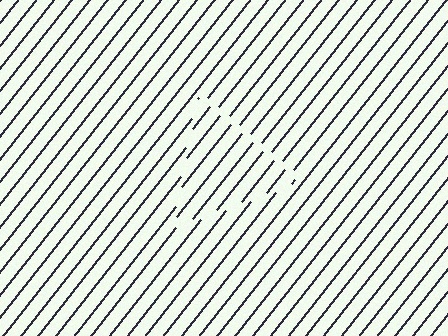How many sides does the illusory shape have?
3 sides — the line-ends trace a triangle.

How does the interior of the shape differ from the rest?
The interior of the shape contains the same grating, shifted by half a period — the contour is defined by the phase discontinuity where line-ends from the inner and outer gratings abut.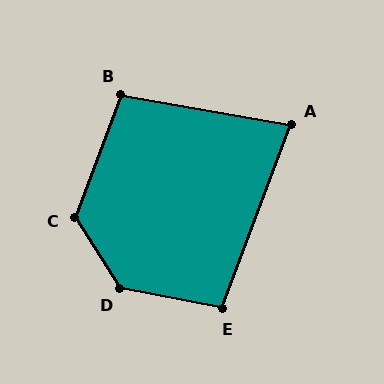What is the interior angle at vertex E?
Approximately 99 degrees (obtuse).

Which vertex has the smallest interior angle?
A, at approximately 79 degrees.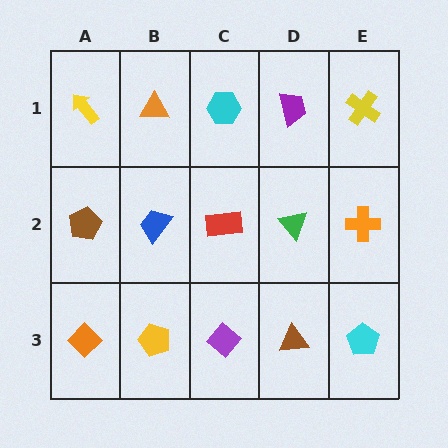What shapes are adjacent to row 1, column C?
A red rectangle (row 2, column C), an orange triangle (row 1, column B), a purple trapezoid (row 1, column D).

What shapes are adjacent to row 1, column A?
A brown pentagon (row 2, column A), an orange triangle (row 1, column B).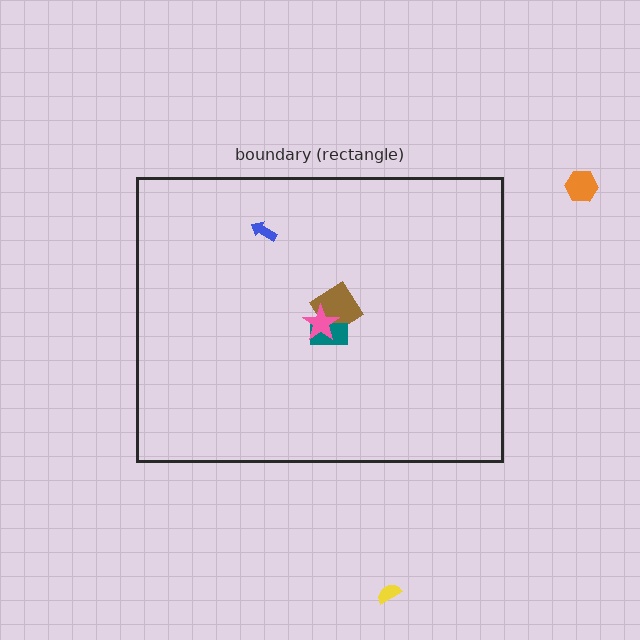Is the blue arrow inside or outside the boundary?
Inside.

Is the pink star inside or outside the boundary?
Inside.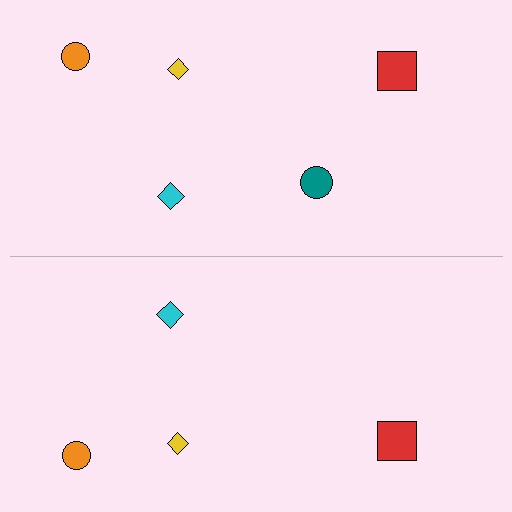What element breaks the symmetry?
A teal circle is missing from the bottom side.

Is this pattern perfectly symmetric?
No, the pattern is not perfectly symmetric. A teal circle is missing from the bottom side.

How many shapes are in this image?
There are 9 shapes in this image.